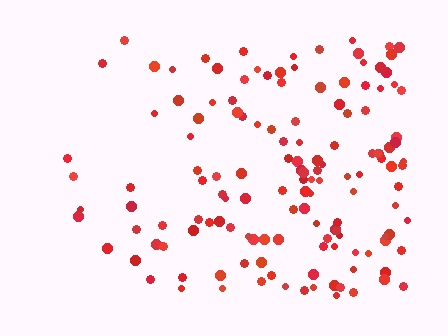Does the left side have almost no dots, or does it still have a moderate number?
Still a moderate number, just noticeably fewer than the right.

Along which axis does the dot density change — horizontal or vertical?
Horizontal.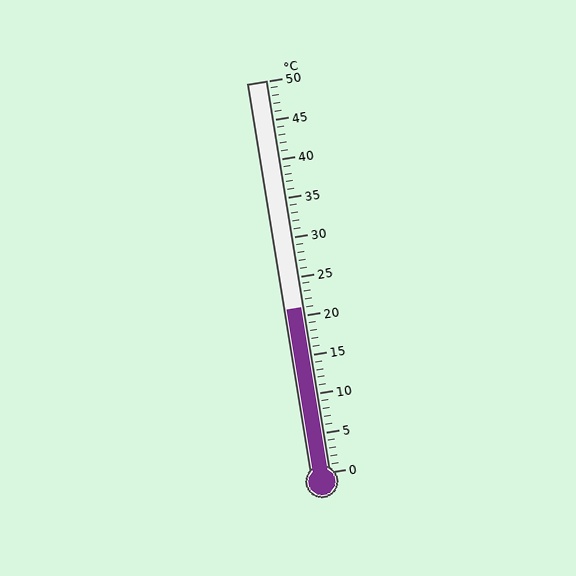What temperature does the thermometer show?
The thermometer shows approximately 21°C.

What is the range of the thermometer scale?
The thermometer scale ranges from 0°C to 50°C.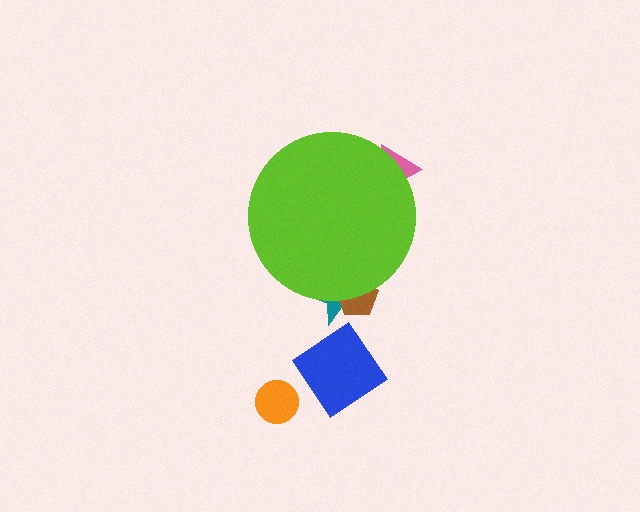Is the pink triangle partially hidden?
Yes, the pink triangle is partially hidden behind the lime circle.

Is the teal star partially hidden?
Yes, the teal star is partially hidden behind the lime circle.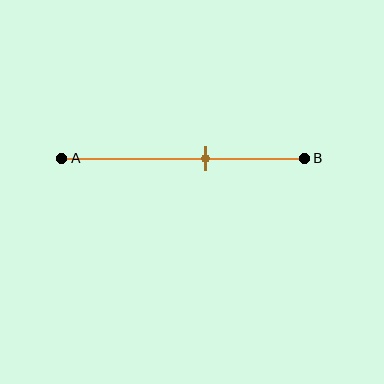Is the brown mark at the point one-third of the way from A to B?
No, the mark is at about 60% from A, not at the 33% one-third point.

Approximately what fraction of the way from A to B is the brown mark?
The brown mark is approximately 60% of the way from A to B.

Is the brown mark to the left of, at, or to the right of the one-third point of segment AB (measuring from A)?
The brown mark is to the right of the one-third point of segment AB.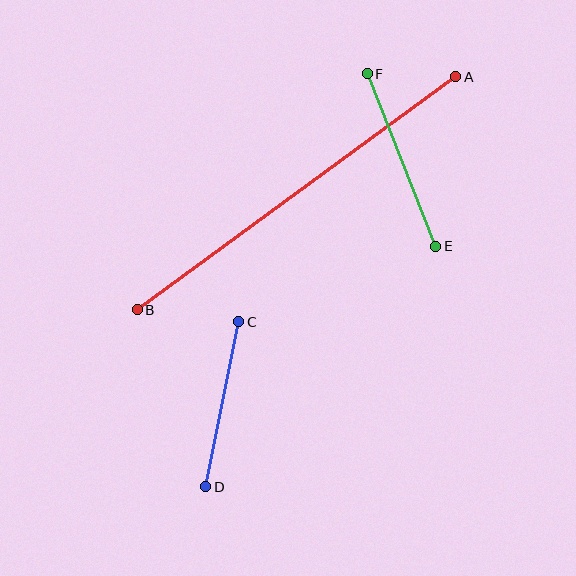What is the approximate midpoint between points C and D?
The midpoint is at approximately (222, 404) pixels.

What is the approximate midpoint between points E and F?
The midpoint is at approximately (402, 160) pixels.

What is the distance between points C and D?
The distance is approximately 168 pixels.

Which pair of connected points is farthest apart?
Points A and B are farthest apart.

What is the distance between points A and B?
The distance is approximately 395 pixels.